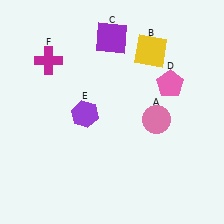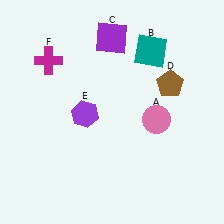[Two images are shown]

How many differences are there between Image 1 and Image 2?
There are 2 differences between the two images.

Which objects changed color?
B changed from yellow to teal. D changed from pink to brown.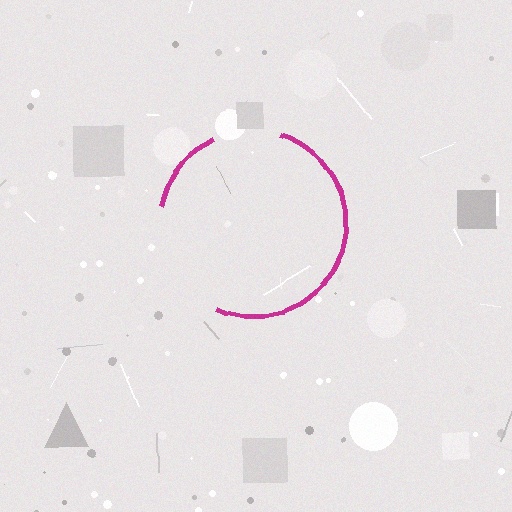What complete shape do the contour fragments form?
The contour fragments form a circle.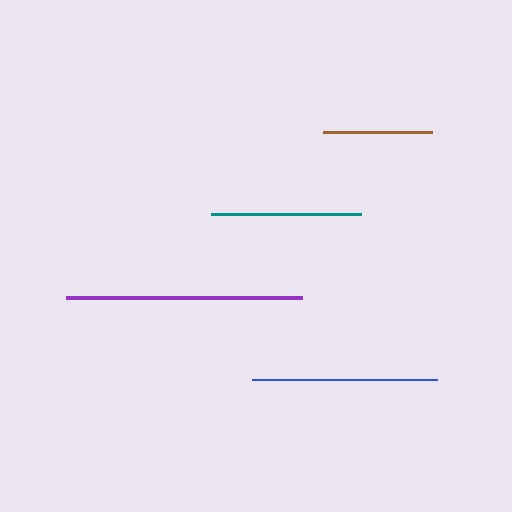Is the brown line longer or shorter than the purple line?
The purple line is longer than the brown line.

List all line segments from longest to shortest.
From longest to shortest: purple, blue, teal, brown.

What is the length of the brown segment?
The brown segment is approximately 109 pixels long.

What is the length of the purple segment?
The purple segment is approximately 236 pixels long.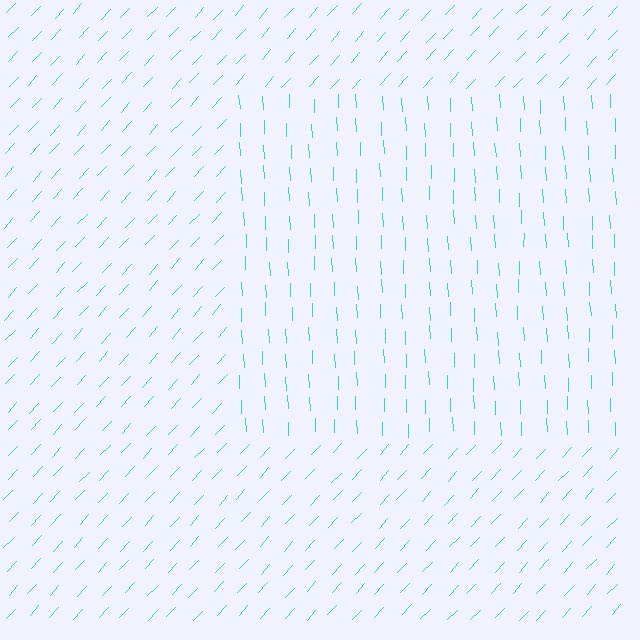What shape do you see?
I see a rectangle.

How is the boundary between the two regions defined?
The boundary is defined purely by a change in line orientation (approximately 45 degrees difference). All lines are the same color and thickness.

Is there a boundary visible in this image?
Yes, there is a texture boundary formed by a change in line orientation.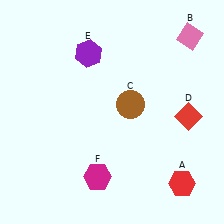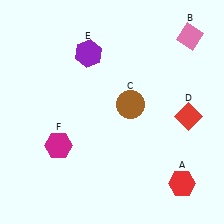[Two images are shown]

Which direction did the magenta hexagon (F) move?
The magenta hexagon (F) moved left.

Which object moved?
The magenta hexagon (F) moved left.